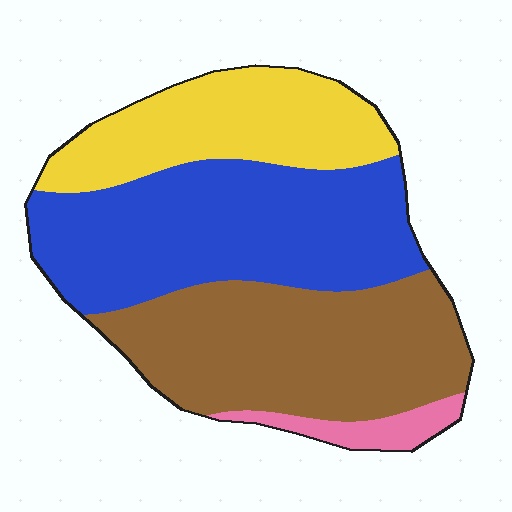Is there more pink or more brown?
Brown.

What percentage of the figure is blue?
Blue takes up about three eighths (3/8) of the figure.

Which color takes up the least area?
Pink, at roughly 5%.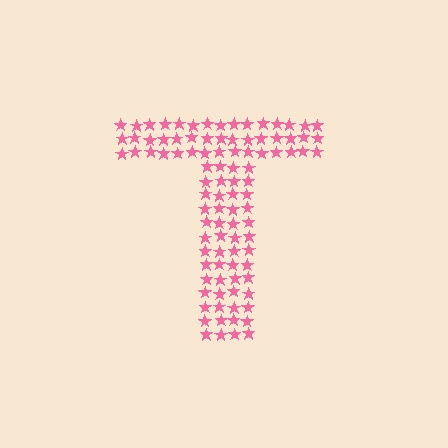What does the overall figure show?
The overall figure shows the letter T.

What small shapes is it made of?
It is made of small stars.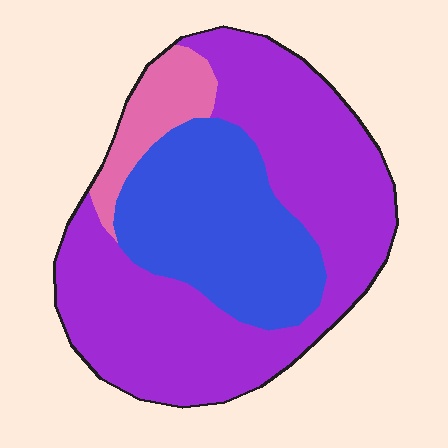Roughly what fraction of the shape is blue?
Blue takes up about one third (1/3) of the shape.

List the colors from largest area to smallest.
From largest to smallest: purple, blue, pink.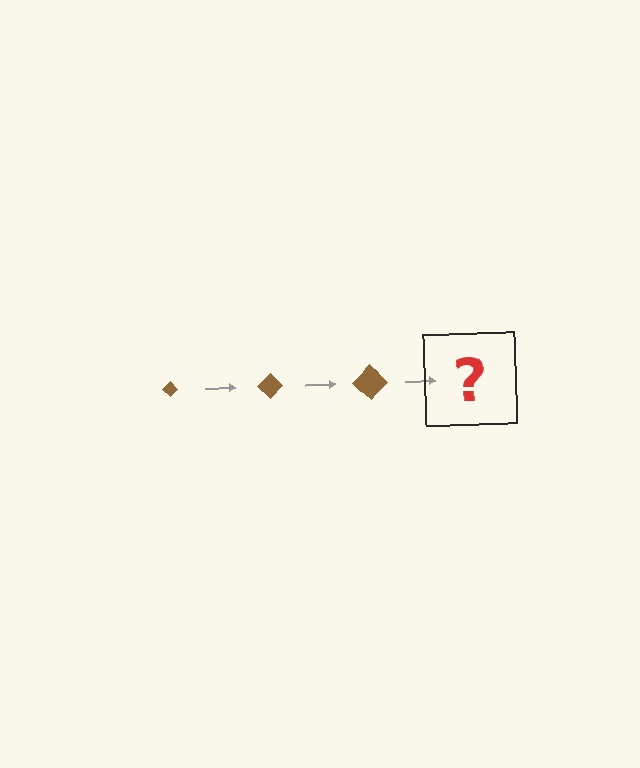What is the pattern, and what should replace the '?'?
The pattern is that the diamond gets progressively larger each step. The '?' should be a brown diamond, larger than the previous one.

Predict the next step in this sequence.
The next step is a brown diamond, larger than the previous one.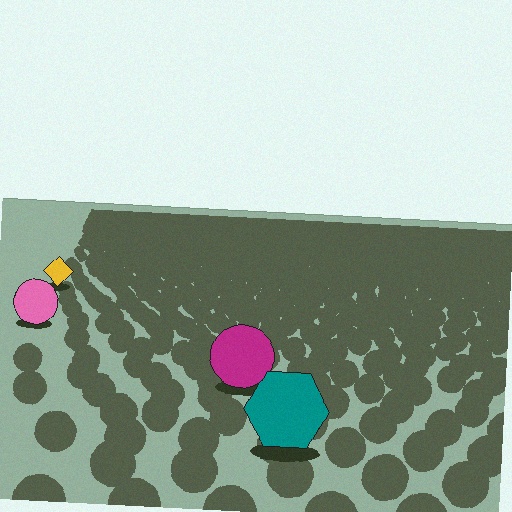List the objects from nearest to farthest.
From nearest to farthest: the teal hexagon, the magenta circle, the pink circle, the yellow diamond.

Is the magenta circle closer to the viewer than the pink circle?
Yes. The magenta circle is closer — you can tell from the texture gradient: the ground texture is coarser near it.